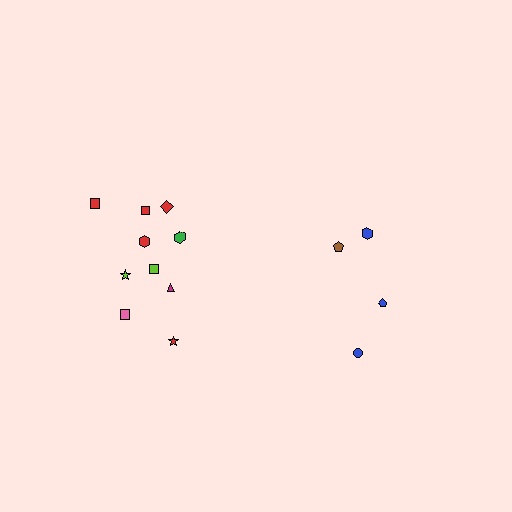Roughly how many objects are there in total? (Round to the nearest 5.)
Roughly 15 objects in total.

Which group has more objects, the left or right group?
The left group.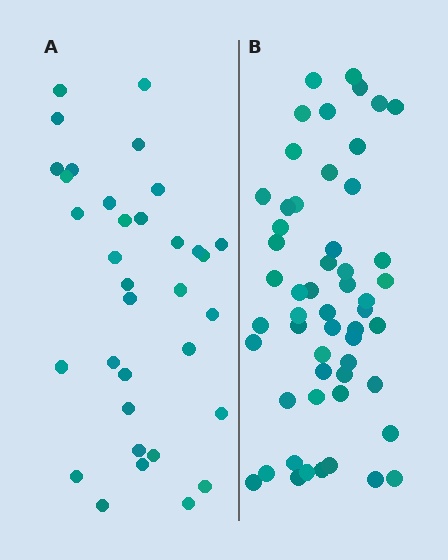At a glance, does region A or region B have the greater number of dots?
Region B (the right region) has more dots.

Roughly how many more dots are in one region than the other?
Region B has approximately 20 more dots than region A.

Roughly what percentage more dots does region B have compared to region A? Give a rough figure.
About 60% more.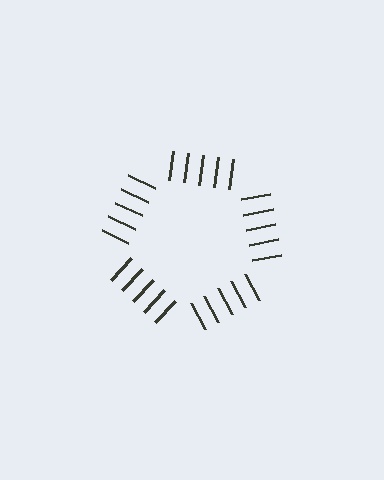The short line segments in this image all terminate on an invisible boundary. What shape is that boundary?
An illusory pentagon — the line segments terminate on its edges but no continuous stroke is drawn.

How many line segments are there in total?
25 — 5 along each of the 5 edges.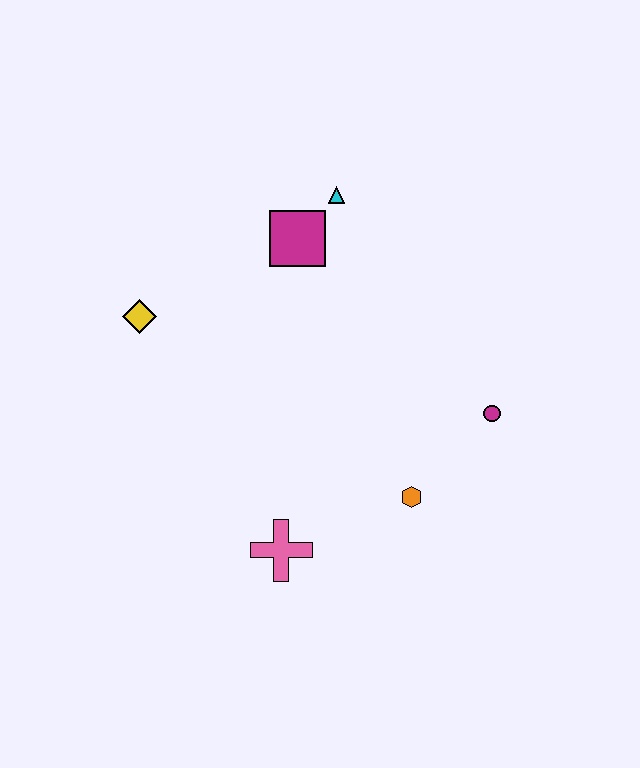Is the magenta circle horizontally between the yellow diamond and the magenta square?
No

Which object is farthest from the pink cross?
The cyan triangle is farthest from the pink cross.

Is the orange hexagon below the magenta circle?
Yes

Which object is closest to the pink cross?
The orange hexagon is closest to the pink cross.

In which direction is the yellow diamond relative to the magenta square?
The yellow diamond is to the left of the magenta square.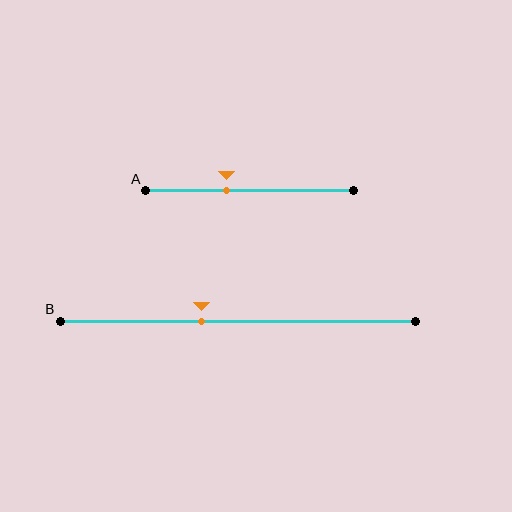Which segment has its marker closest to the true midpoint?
Segment B has its marker closest to the true midpoint.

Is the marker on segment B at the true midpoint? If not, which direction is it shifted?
No, the marker on segment B is shifted to the left by about 10% of the segment length.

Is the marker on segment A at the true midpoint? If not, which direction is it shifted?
No, the marker on segment A is shifted to the left by about 11% of the segment length.